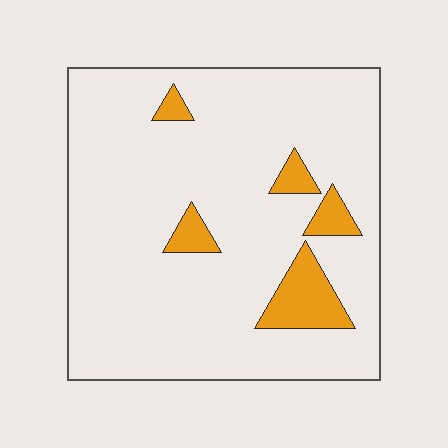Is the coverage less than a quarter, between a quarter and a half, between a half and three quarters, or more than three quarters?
Less than a quarter.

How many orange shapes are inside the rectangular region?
5.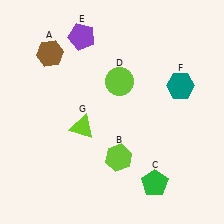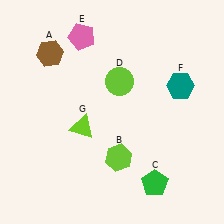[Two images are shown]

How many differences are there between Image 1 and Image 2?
There is 1 difference between the two images.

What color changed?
The pentagon (E) changed from purple in Image 1 to pink in Image 2.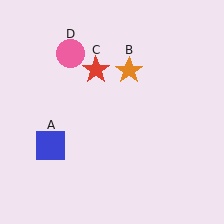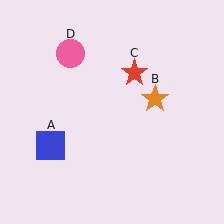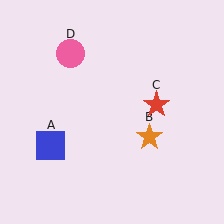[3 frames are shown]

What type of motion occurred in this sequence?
The orange star (object B), red star (object C) rotated clockwise around the center of the scene.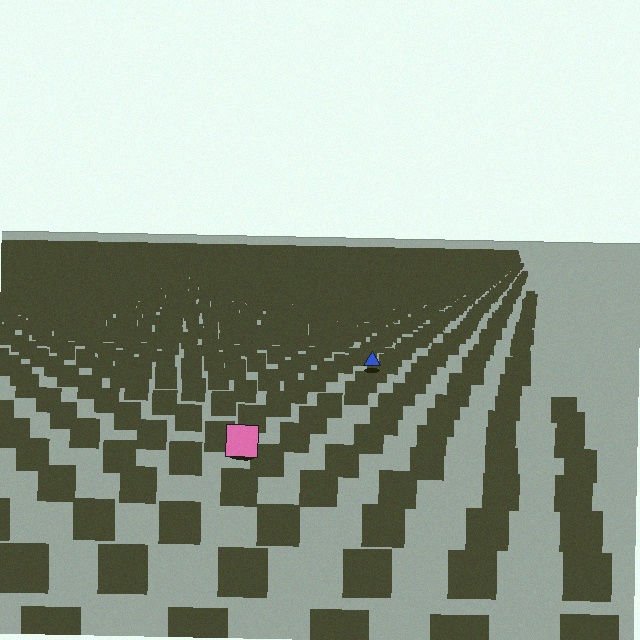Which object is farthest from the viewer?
The blue triangle is farthest from the viewer. It appears smaller and the ground texture around it is denser.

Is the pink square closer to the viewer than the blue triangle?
Yes. The pink square is closer — you can tell from the texture gradient: the ground texture is coarser near it.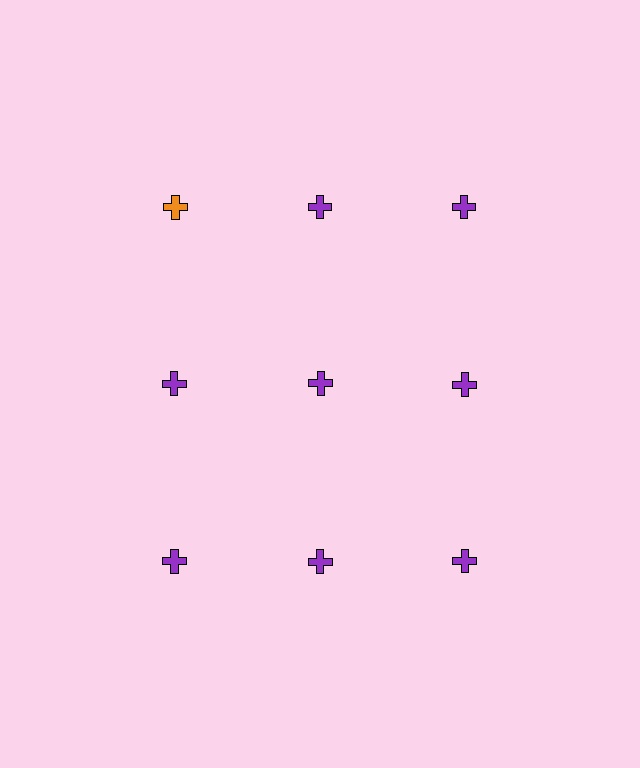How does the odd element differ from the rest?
It has a different color: orange instead of purple.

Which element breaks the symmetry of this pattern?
The orange cross in the top row, leftmost column breaks the symmetry. All other shapes are purple crosses.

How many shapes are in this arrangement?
There are 9 shapes arranged in a grid pattern.